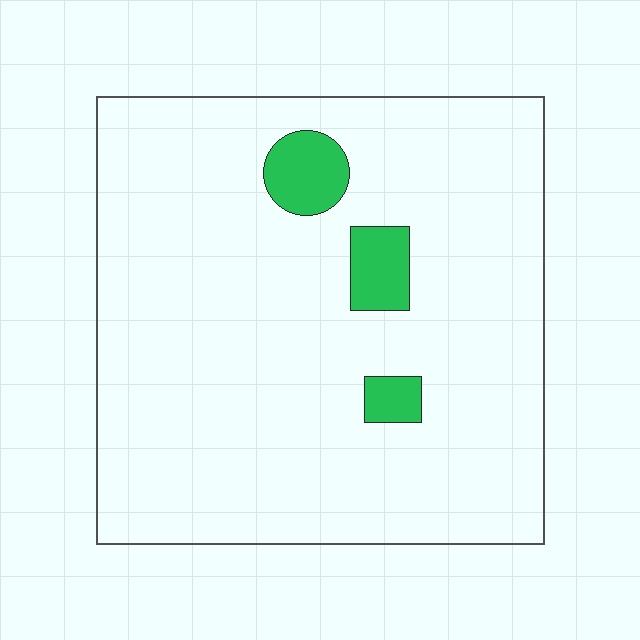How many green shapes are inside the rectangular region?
3.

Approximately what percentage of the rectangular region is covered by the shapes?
Approximately 5%.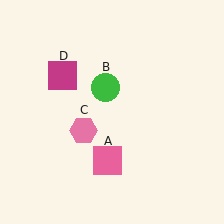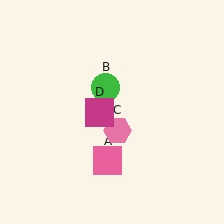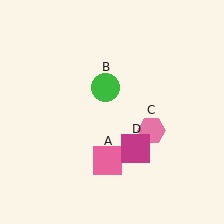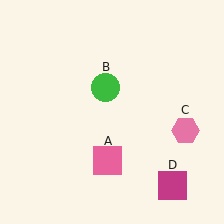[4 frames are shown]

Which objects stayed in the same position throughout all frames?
Pink square (object A) and green circle (object B) remained stationary.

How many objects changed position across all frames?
2 objects changed position: pink hexagon (object C), magenta square (object D).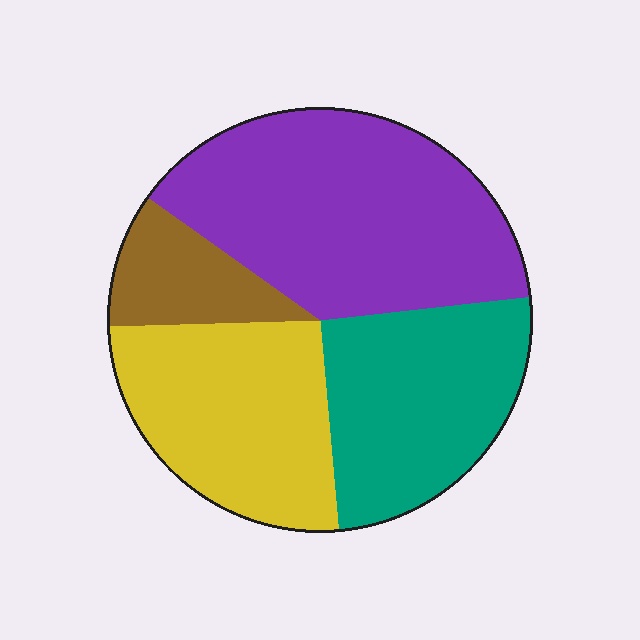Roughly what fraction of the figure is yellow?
Yellow covers about 25% of the figure.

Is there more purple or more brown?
Purple.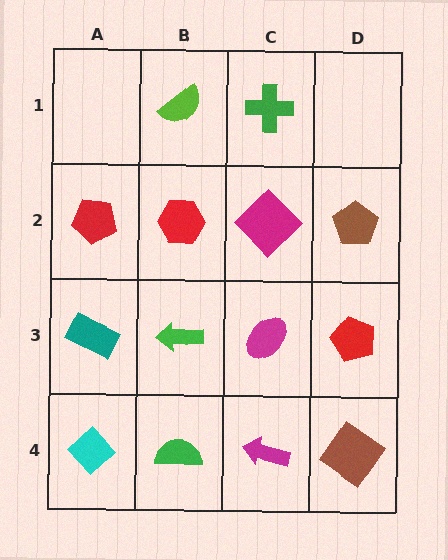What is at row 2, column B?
A red hexagon.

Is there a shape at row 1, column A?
No, that cell is empty.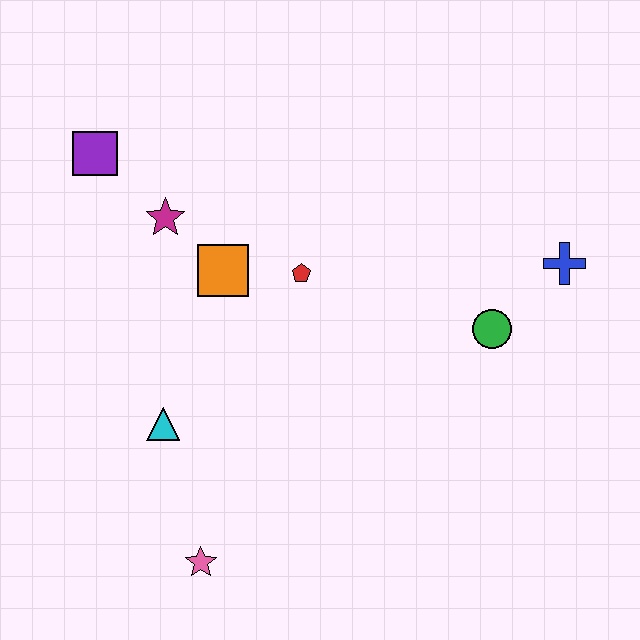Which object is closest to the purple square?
The magenta star is closest to the purple square.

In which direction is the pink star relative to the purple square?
The pink star is below the purple square.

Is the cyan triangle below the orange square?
Yes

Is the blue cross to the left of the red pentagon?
No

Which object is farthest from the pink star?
The blue cross is farthest from the pink star.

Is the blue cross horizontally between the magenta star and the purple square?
No